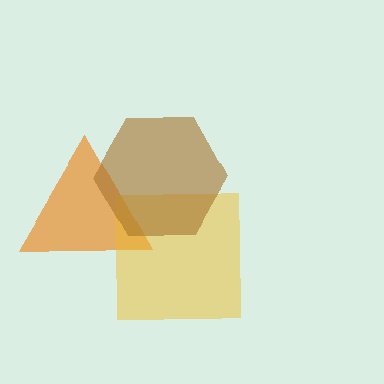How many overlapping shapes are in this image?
There are 3 overlapping shapes in the image.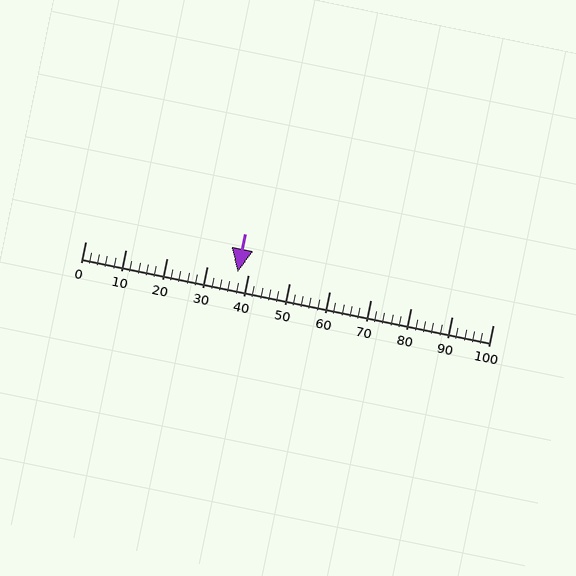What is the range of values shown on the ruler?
The ruler shows values from 0 to 100.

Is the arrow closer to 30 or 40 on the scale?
The arrow is closer to 40.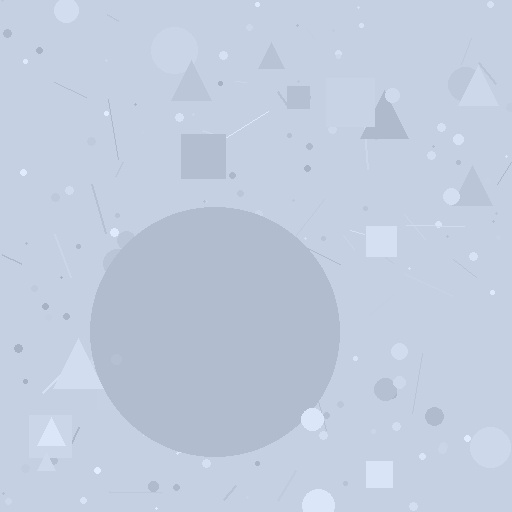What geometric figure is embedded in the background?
A circle is embedded in the background.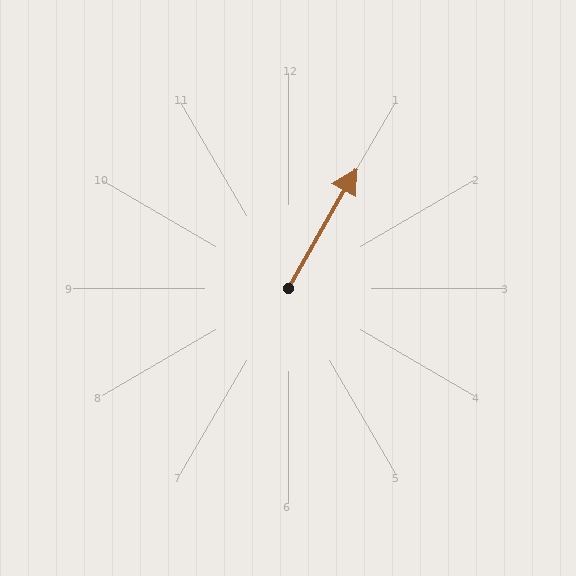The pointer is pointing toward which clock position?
Roughly 1 o'clock.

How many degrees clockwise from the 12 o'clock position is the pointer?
Approximately 30 degrees.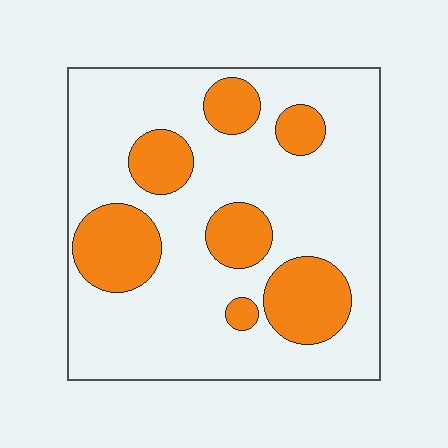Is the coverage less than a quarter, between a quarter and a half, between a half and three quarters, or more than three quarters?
Between a quarter and a half.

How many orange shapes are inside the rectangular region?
7.